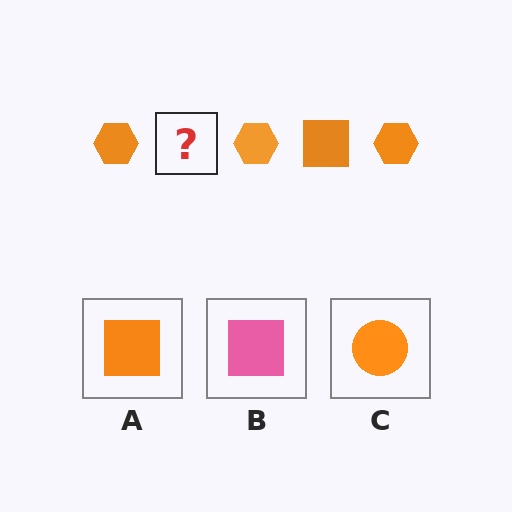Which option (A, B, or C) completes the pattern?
A.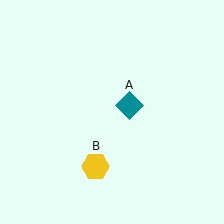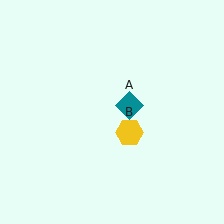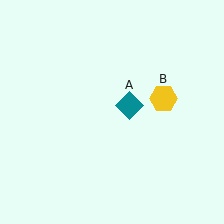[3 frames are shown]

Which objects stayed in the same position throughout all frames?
Teal diamond (object A) remained stationary.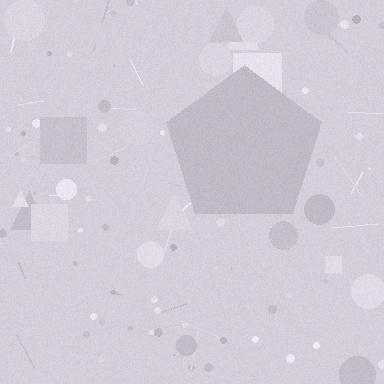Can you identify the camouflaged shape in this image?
The camouflaged shape is a pentagon.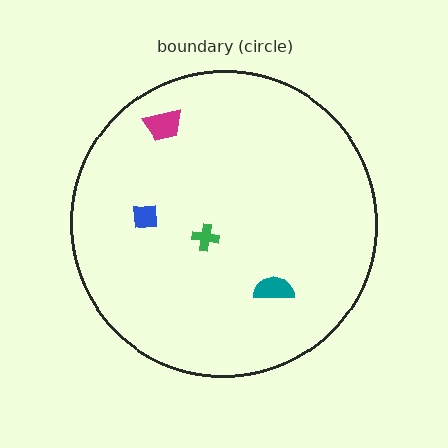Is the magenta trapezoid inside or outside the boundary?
Inside.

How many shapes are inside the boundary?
4 inside, 0 outside.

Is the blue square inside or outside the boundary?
Inside.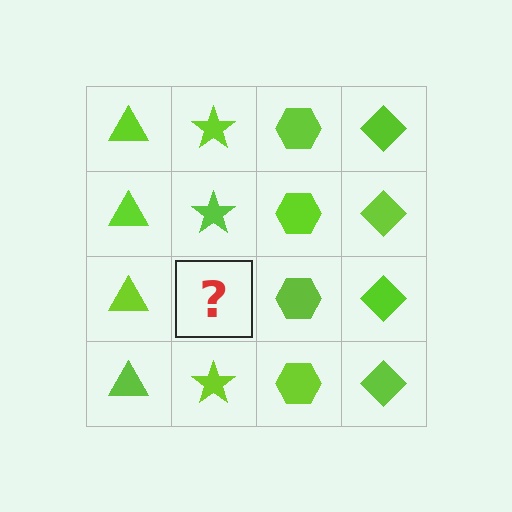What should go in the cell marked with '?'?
The missing cell should contain a lime star.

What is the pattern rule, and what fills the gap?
The rule is that each column has a consistent shape. The gap should be filled with a lime star.